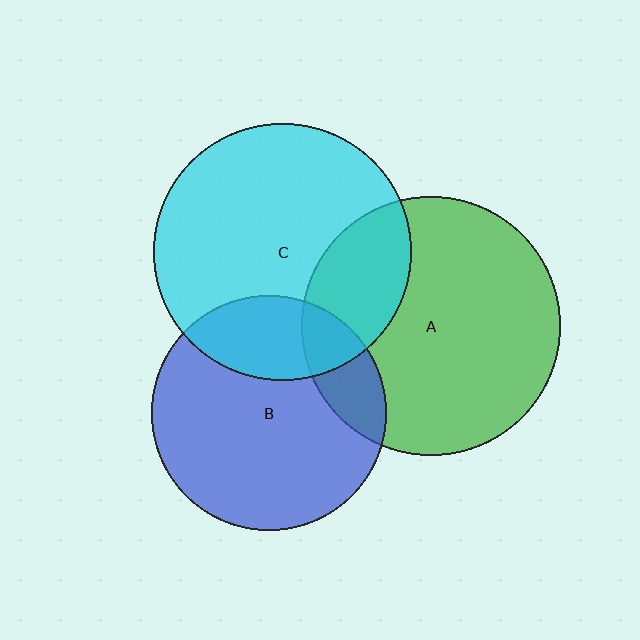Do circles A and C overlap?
Yes.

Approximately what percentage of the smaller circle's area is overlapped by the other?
Approximately 25%.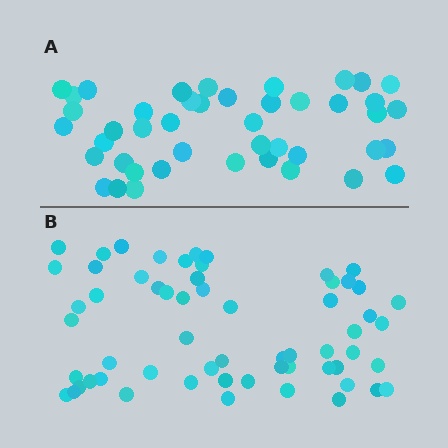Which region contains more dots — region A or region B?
Region B (the bottom region) has more dots.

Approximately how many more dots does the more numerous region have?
Region B has approximately 15 more dots than region A.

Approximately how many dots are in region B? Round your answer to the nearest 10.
About 60 dots.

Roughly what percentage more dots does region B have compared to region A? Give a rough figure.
About 35% more.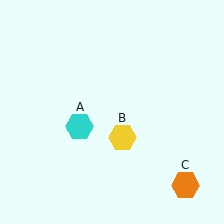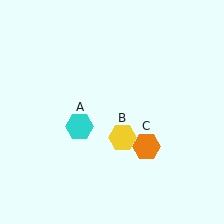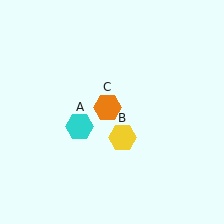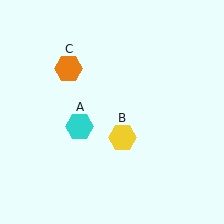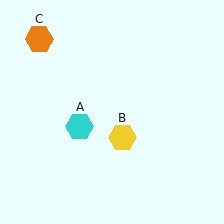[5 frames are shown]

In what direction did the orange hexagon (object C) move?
The orange hexagon (object C) moved up and to the left.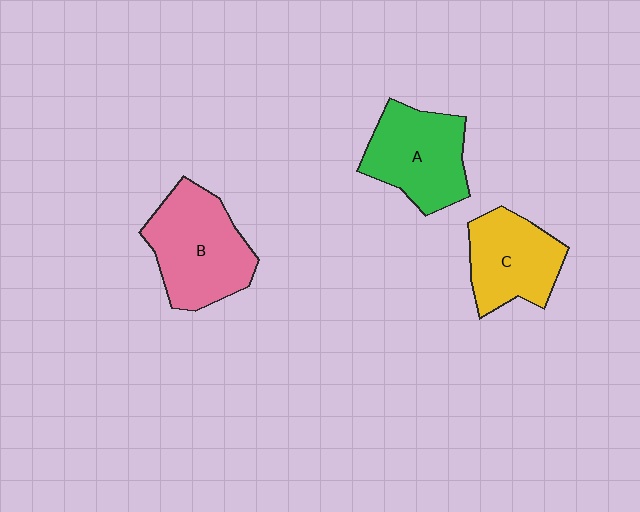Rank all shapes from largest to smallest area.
From largest to smallest: B (pink), A (green), C (yellow).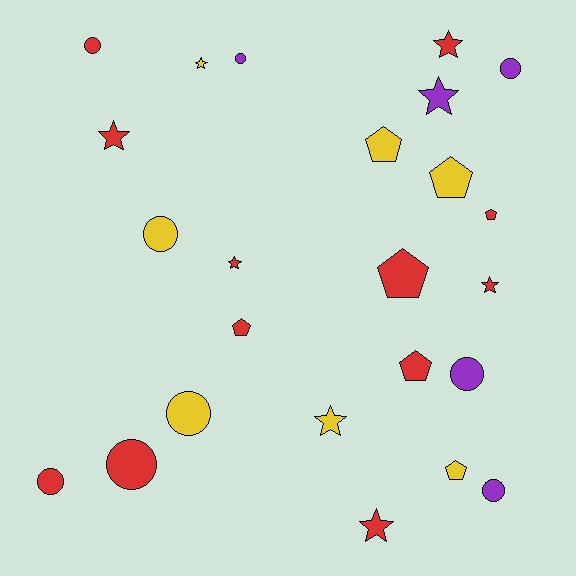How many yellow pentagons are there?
There are 3 yellow pentagons.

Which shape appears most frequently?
Circle, with 9 objects.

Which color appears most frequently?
Red, with 12 objects.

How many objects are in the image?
There are 24 objects.